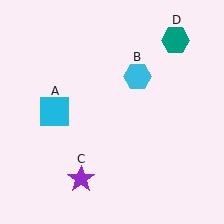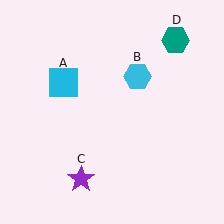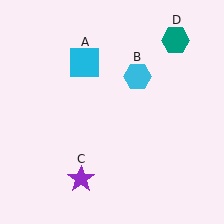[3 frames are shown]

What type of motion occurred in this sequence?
The cyan square (object A) rotated clockwise around the center of the scene.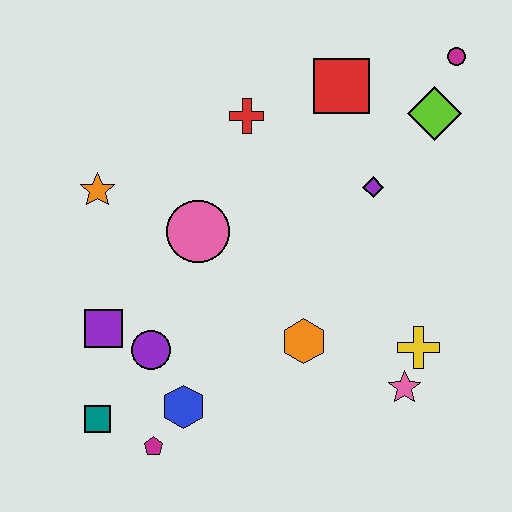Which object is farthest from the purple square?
The magenta circle is farthest from the purple square.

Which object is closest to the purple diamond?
The lime diamond is closest to the purple diamond.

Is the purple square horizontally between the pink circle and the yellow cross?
No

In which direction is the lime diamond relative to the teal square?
The lime diamond is to the right of the teal square.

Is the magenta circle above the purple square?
Yes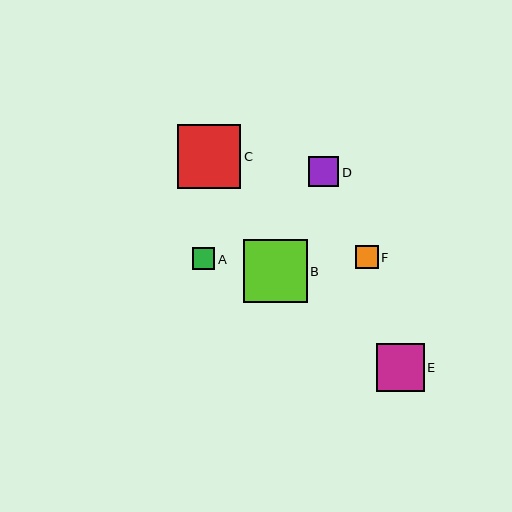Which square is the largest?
Square C is the largest with a size of approximately 64 pixels.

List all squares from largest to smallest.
From largest to smallest: C, B, E, D, F, A.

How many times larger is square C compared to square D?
Square C is approximately 2.1 times the size of square D.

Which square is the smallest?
Square A is the smallest with a size of approximately 22 pixels.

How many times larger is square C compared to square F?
Square C is approximately 2.8 times the size of square F.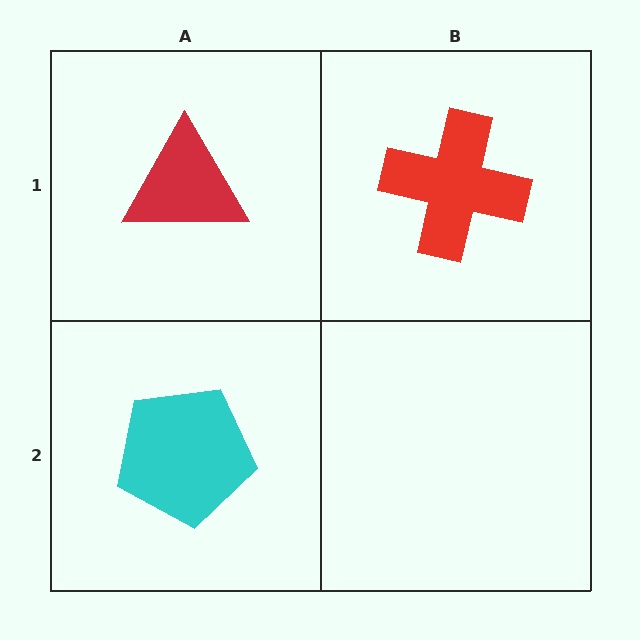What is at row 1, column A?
A red triangle.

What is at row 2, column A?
A cyan pentagon.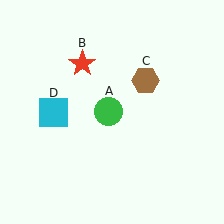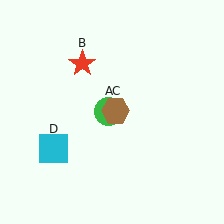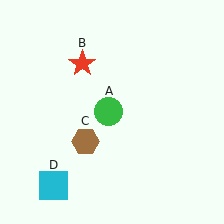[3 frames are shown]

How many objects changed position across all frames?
2 objects changed position: brown hexagon (object C), cyan square (object D).